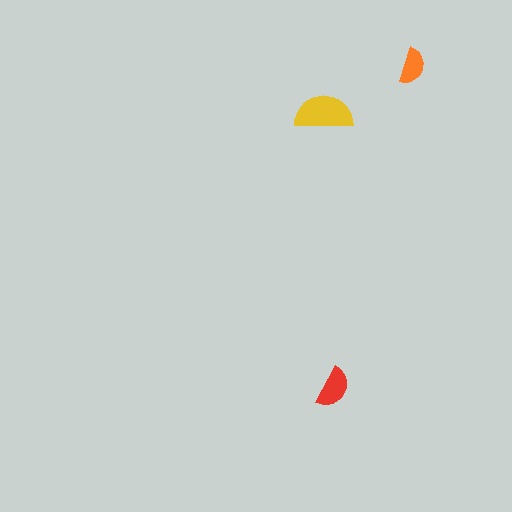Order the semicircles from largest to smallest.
the yellow one, the red one, the orange one.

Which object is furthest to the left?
The yellow semicircle is leftmost.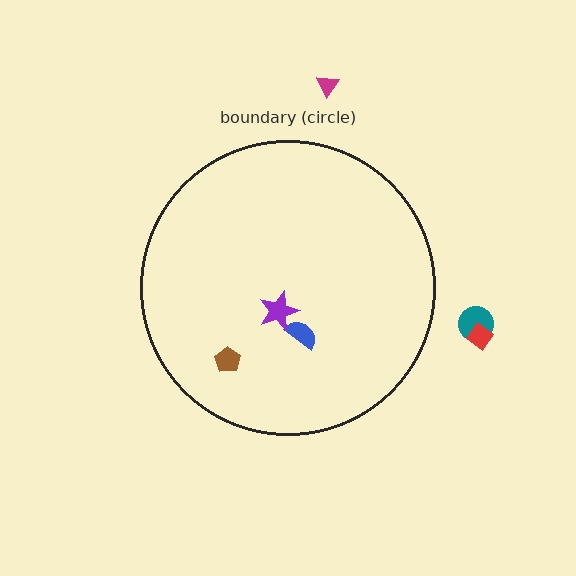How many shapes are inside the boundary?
3 inside, 3 outside.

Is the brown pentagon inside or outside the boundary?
Inside.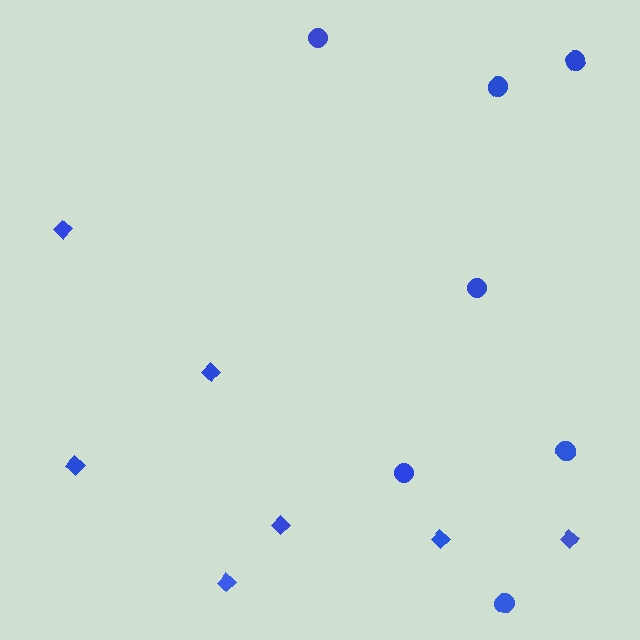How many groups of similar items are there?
There are 2 groups: one group of circles (7) and one group of diamonds (7).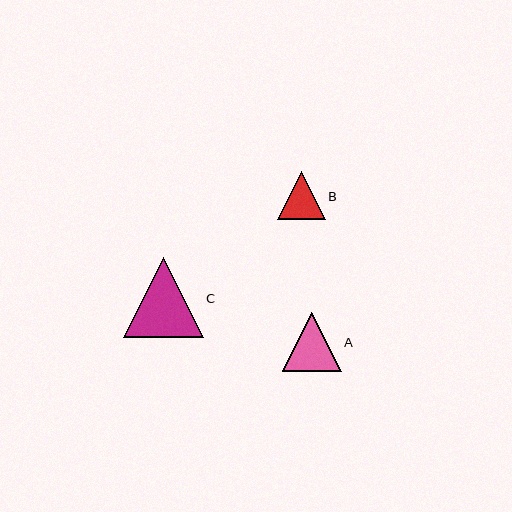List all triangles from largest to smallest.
From largest to smallest: C, A, B.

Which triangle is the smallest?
Triangle B is the smallest with a size of approximately 48 pixels.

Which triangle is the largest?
Triangle C is the largest with a size of approximately 80 pixels.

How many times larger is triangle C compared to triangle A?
Triangle C is approximately 1.4 times the size of triangle A.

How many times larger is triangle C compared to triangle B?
Triangle C is approximately 1.7 times the size of triangle B.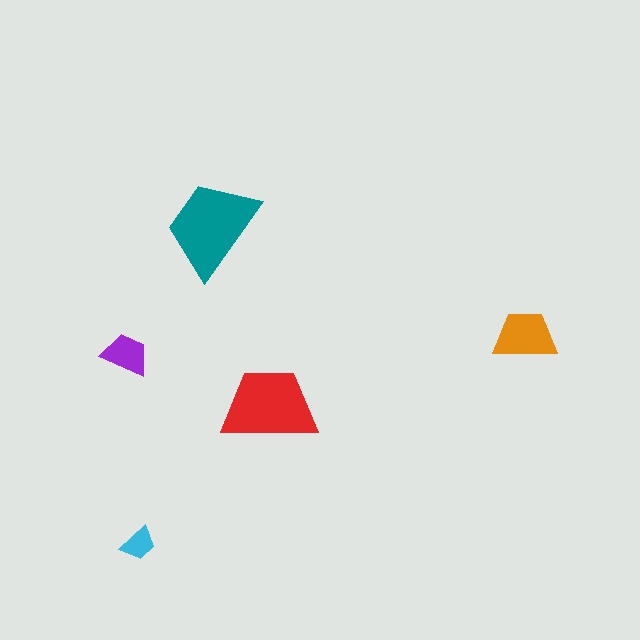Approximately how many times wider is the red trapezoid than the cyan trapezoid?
About 2.5 times wider.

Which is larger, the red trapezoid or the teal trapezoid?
The teal one.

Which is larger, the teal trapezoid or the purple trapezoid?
The teal one.